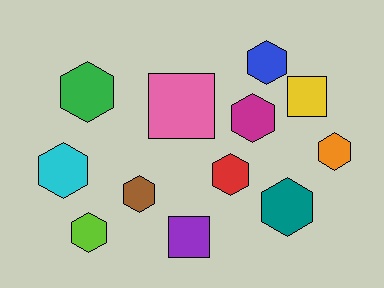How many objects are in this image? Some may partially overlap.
There are 12 objects.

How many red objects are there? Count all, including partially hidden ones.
There is 1 red object.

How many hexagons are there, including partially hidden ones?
There are 9 hexagons.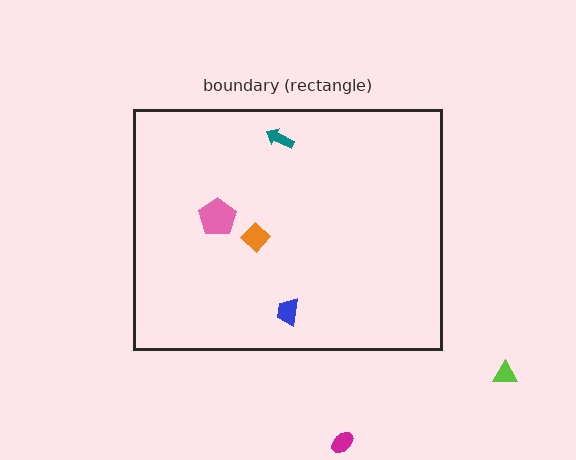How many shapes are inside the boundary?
4 inside, 2 outside.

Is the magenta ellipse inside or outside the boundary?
Outside.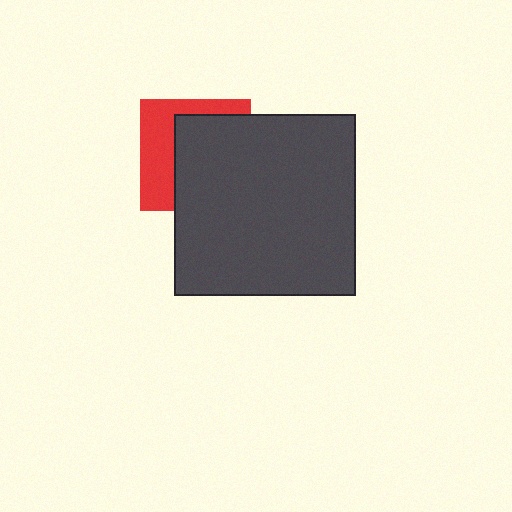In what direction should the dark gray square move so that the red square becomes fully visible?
The dark gray square should move right. That is the shortest direction to clear the overlap and leave the red square fully visible.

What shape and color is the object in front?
The object in front is a dark gray square.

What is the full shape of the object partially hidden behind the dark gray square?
The partially hidden object is a red square.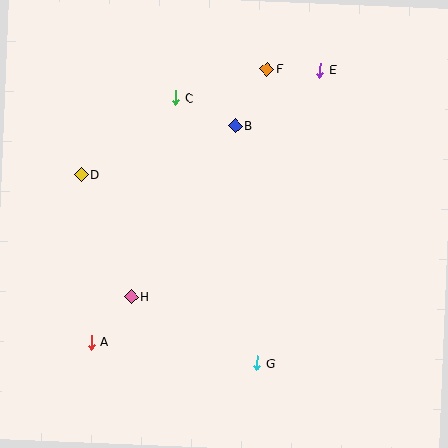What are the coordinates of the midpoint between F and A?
The midpoint between F and A is at (179, 206).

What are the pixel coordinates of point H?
Point H is at (131, 296).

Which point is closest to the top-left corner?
Point D is closest to the top-left corner.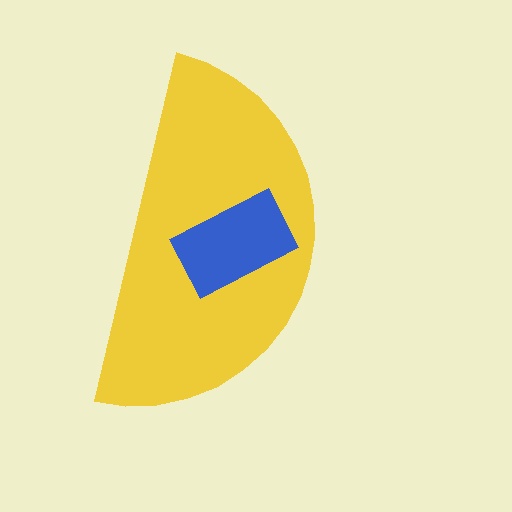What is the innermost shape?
The blue rectangle.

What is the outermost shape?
The yellow semicircle.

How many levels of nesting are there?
2.